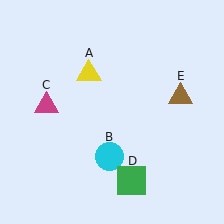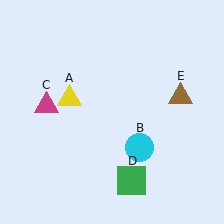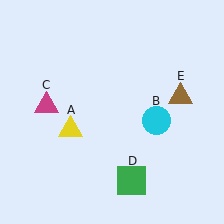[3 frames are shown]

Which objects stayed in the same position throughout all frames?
Magenta triangle (object C) and green square (object D) and brown triangle (object E) remained stationary.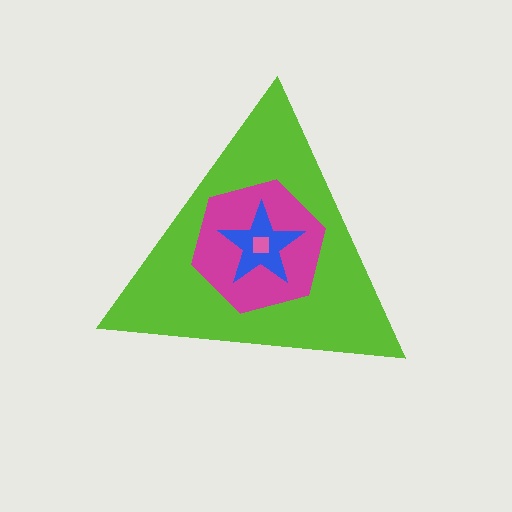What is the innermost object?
The pink square.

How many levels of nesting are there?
4.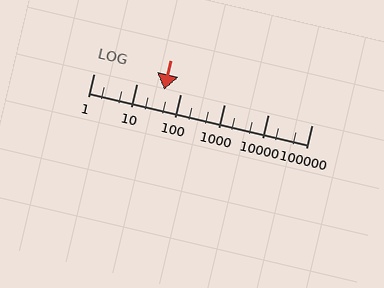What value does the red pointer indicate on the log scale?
The pointer indicates approximately 41.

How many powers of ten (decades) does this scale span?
The scale spans 5 decades, from 1 to 100000.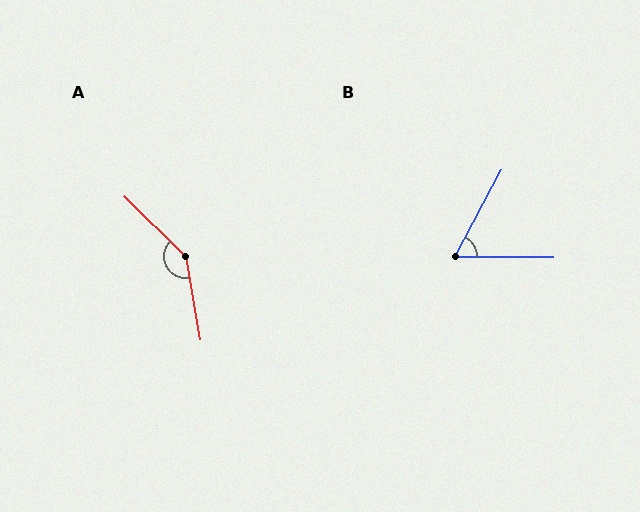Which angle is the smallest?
B, at approximately 62 degrees.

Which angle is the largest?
A, at approximately 144 degrees.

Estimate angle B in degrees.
Approximately 62 degrees.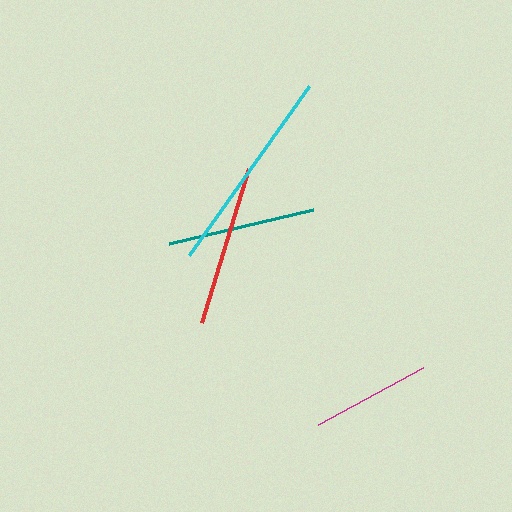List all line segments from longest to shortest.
From longest to shortest: cyan, red, teal, magenta.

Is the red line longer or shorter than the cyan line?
The cyan line is longer than the red line.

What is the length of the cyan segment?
The cyan segment is approximately 208 pixels long.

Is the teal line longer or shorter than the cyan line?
The cyan line is longer than the teal line.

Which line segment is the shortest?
The magenta line is the shortest at approximately 120 pixels.